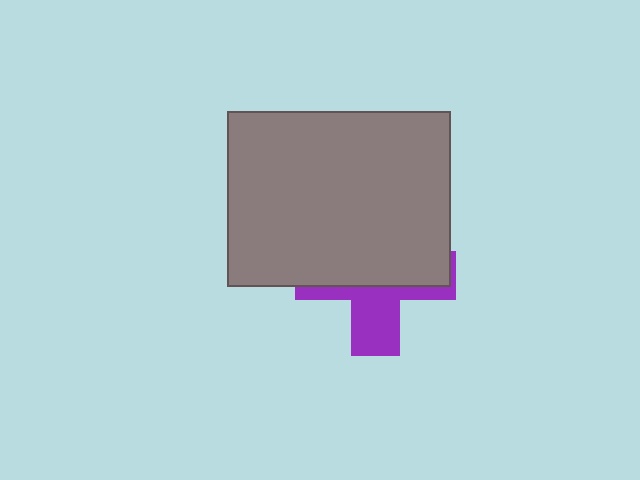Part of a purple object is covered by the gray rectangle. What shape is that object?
It is a cross.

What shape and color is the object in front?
The object in front is a gray rectangle.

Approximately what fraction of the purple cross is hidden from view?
Roughly 64% of the purple cross is hidden behind the gray rectangle.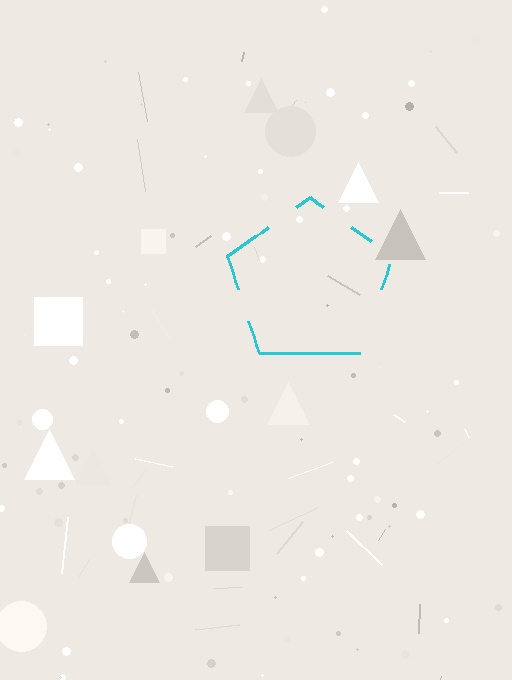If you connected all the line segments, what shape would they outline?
They would outline a pentagon.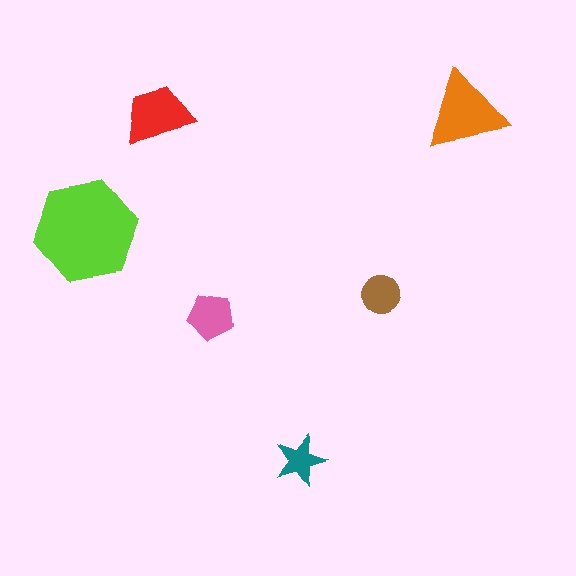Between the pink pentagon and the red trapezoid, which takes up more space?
The red trapezoid.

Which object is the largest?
The lime hexagon.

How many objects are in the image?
There are 6 objects in the image.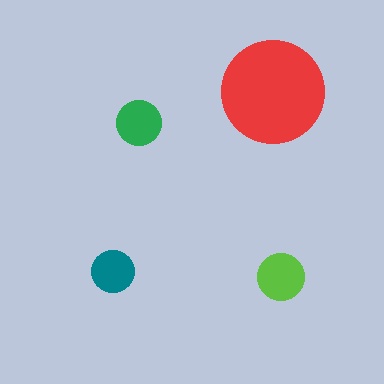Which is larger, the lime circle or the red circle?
The red one.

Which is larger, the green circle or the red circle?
The red one.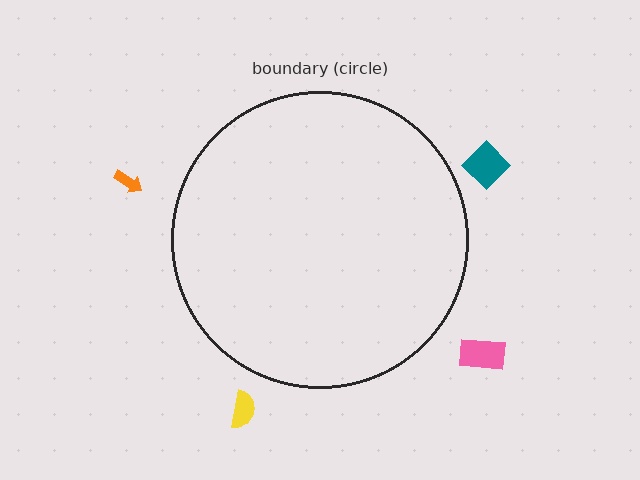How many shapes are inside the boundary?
0 inside, 4 outside.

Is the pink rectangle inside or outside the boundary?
Outside.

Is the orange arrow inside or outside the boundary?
Outside.